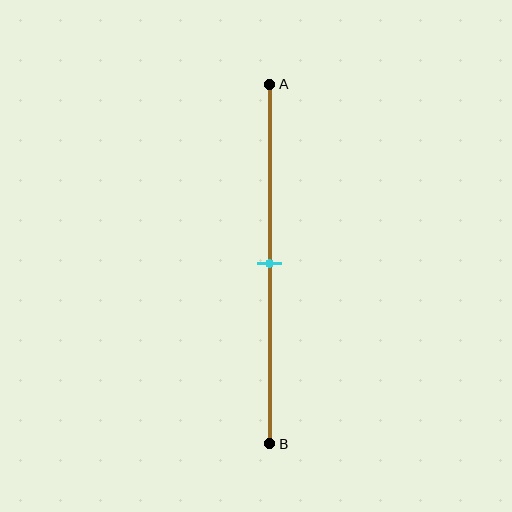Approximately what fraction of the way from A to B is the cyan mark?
The cyan mark is approximately 50% of the way from A to B.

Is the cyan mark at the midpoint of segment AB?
Yes, the mark is approximately at the midpoint.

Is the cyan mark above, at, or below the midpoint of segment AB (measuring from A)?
The cyan mark is approximately at the midpoint of segment AB.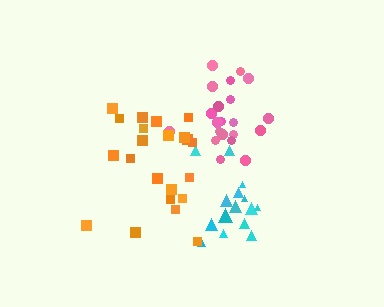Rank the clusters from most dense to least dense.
pink, cyan, orange.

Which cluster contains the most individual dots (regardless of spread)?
Orange (22).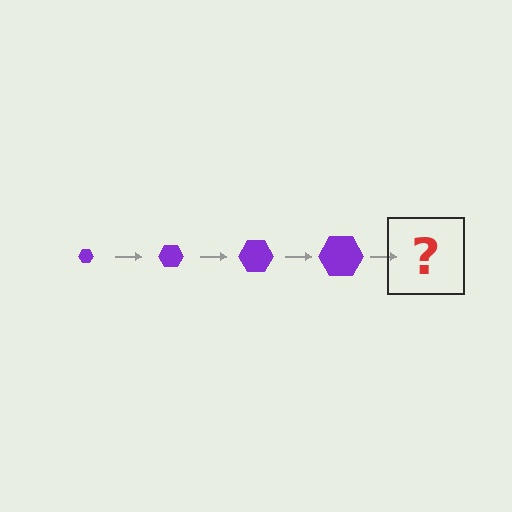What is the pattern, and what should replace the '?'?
The pattern is that the hexagon gets progressively larger each step. The '?' should be a purple hexagon, larger than the previous one.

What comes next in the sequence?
The next element should be a purple hexagon, larger than the previous one.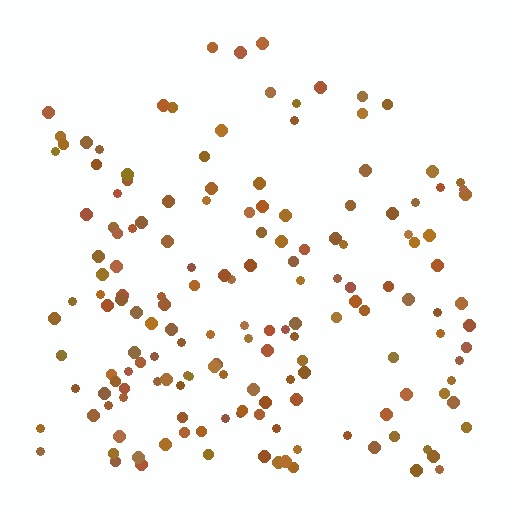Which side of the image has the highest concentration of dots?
The bottom.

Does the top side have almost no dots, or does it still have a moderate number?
Still a moderate number, just noticeably fewer than the bottom.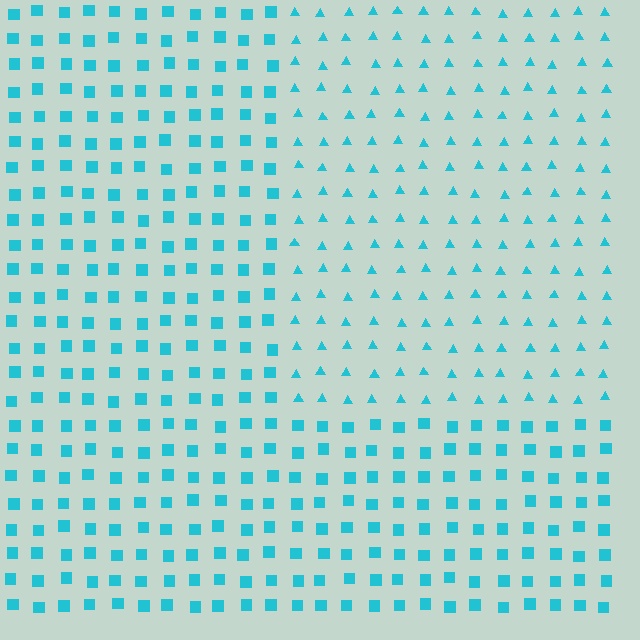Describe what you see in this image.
The image is filled with small cyan elements arranged in a uniform grid. A rectangle-shaped region contains triangles, while the surrounding area contains squares. The boundary is defined purely by the change in element shape.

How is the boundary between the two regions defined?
The boundary is defined by a change in element shape: triangles inside vs. squares outside. All elements share the same color and spacing.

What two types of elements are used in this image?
The image uses triangles inside the rectangle region and squares outside it.